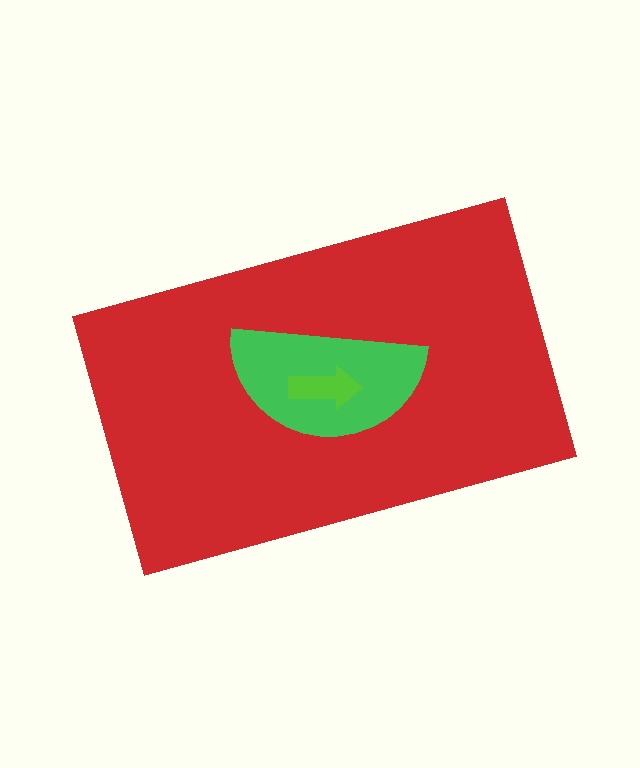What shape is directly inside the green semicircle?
The lime arrow.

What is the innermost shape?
The lime arrow.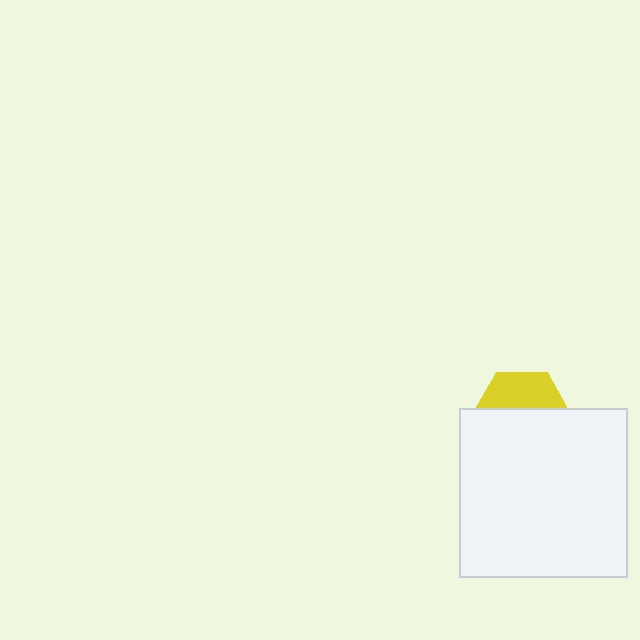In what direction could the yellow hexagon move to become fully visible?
The yellow hexagon could move up. That would shift it out from behind the white square entirely.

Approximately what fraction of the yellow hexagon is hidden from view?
Roughly 63% of the yellow hexagon is hidden behind the white square.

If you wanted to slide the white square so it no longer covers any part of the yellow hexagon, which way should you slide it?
Slide it down — that is the most direct way to separate the two shapes.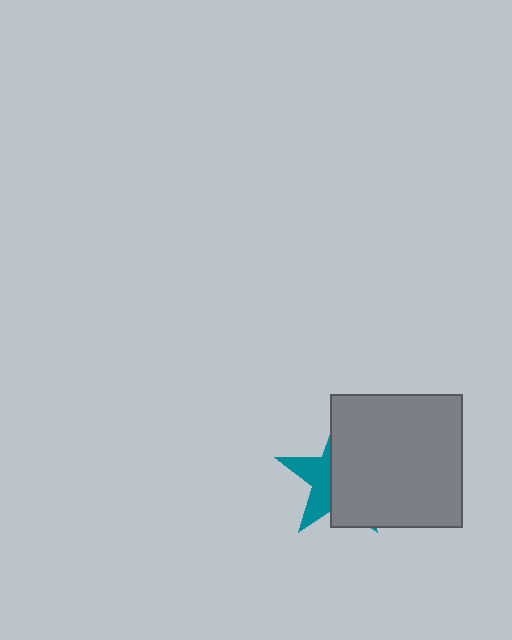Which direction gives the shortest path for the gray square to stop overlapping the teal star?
Moving right gives the shortest separation.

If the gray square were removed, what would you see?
You would see the complete teal star.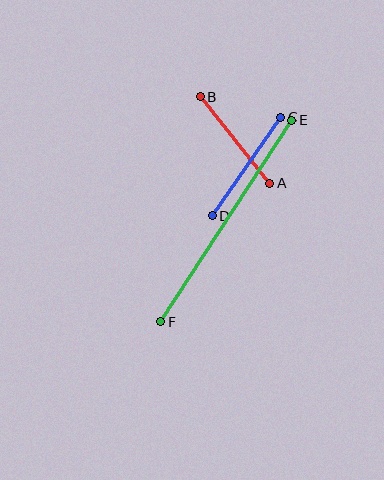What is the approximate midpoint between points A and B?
The midpoint is at approximately (235, 140) pixels.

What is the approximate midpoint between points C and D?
The midpoint is at approximately (246, 166) pixels.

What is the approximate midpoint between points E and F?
The midpoint is at approximately (226, 221) pixels.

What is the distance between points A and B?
The distance is approximately 111 pixels.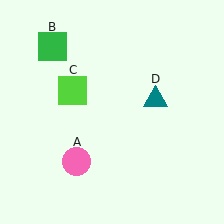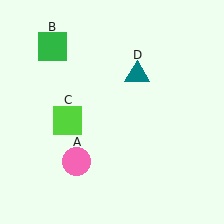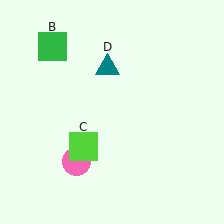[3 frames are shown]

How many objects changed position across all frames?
2 objects changed position: lime square (object C), teal triangle (object D).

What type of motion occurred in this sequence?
The lime square (object C), teal triangle (object D) rotated counterclockwise around the center of the scene.